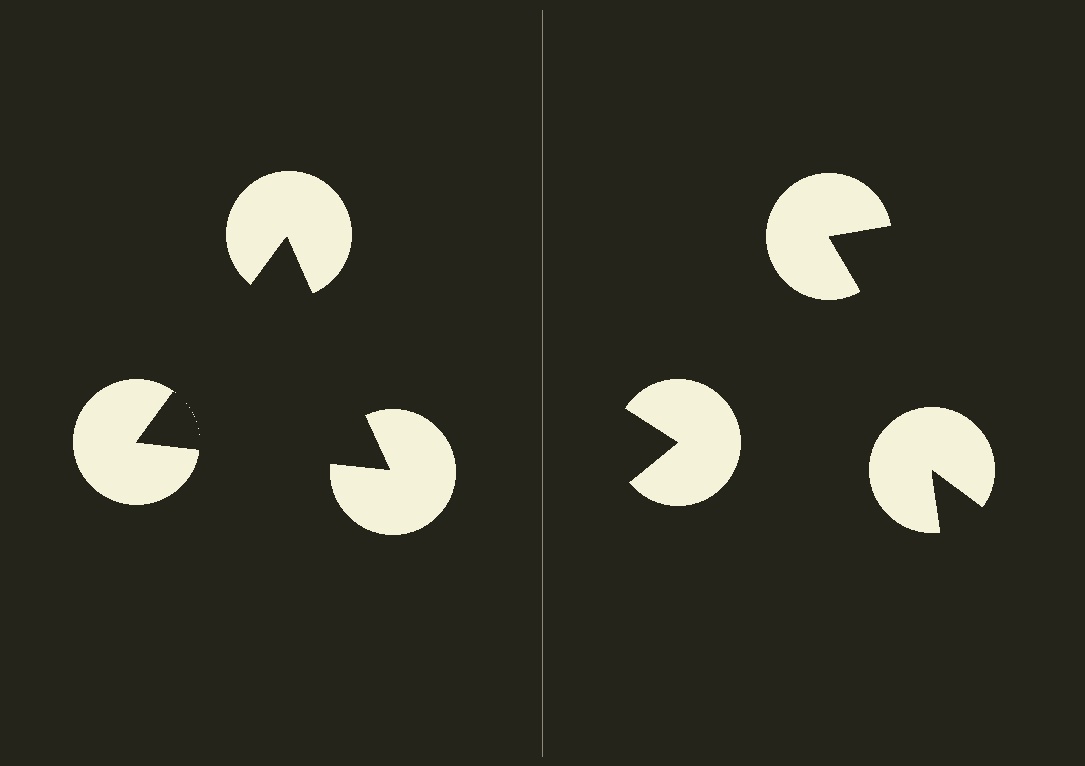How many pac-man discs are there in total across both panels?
6 — 3 on each side.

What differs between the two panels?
The pac-man discs are positioned identically on both sides; only the wedge orientations differ. On the left they align to a triangle; on the right they are misaligned.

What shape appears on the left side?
An illusory triangle.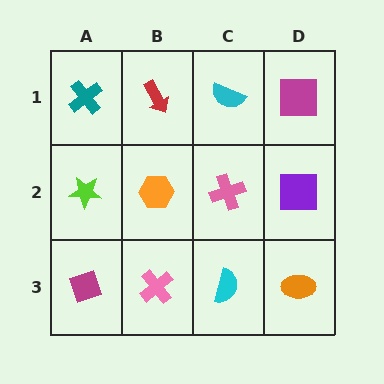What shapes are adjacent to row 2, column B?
A red arrow (row 1, column B), a pink cross (row 3, column B), a lime star (row 2, column A), a pink cross (row 2, column C).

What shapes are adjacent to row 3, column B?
An orange hexagon (row 2, column B), a magenta diamond (row 3, column A), a cyan semicircle (row 3, column C).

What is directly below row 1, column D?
A purple square.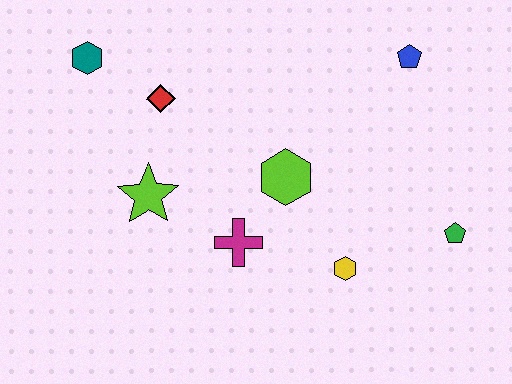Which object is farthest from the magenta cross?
The blue pentagon is farthest from the magenta cross.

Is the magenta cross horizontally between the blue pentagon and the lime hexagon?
No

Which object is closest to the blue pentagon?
The lime hexagon is closest to the blue pentagon.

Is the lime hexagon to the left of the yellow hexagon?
Yes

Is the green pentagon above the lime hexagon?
No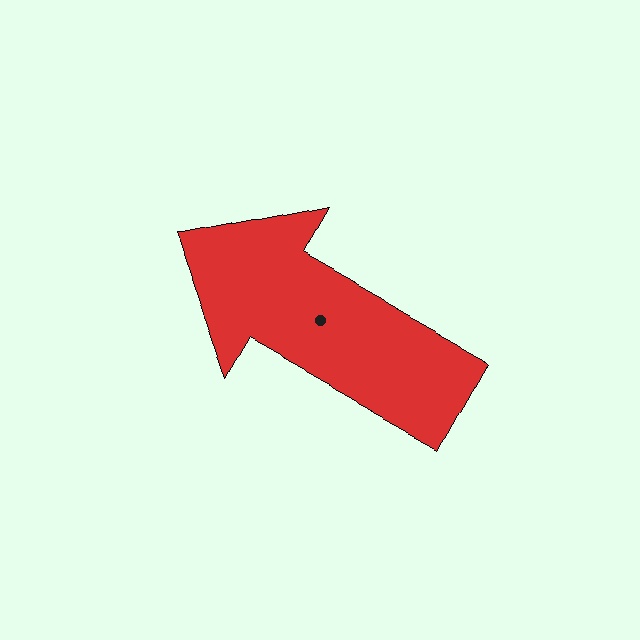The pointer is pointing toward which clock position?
Roughly 10 o'clock.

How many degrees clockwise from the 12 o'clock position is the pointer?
Approximately 299 degrees.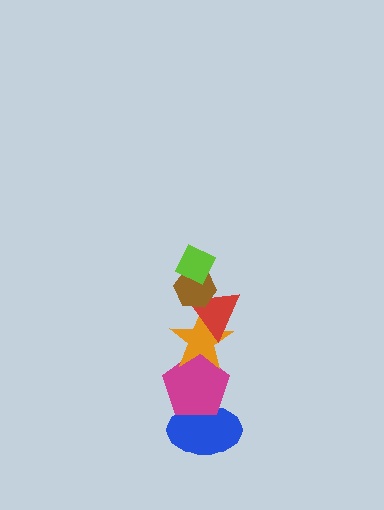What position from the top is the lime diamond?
The lime diamond is 1st from the top.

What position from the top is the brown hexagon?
The brown hexagon is 2nd from the top.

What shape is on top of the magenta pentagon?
The orange star is on top of the magenta pentagon.